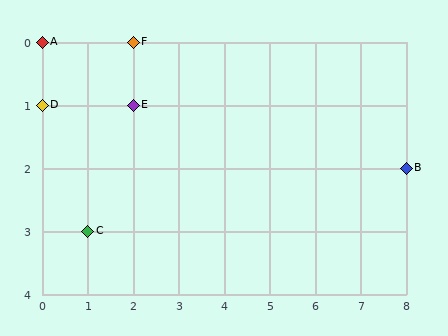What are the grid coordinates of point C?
Point C is at grid coordinates (1, 3).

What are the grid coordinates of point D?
Point D is at grid coordinates (0, 1).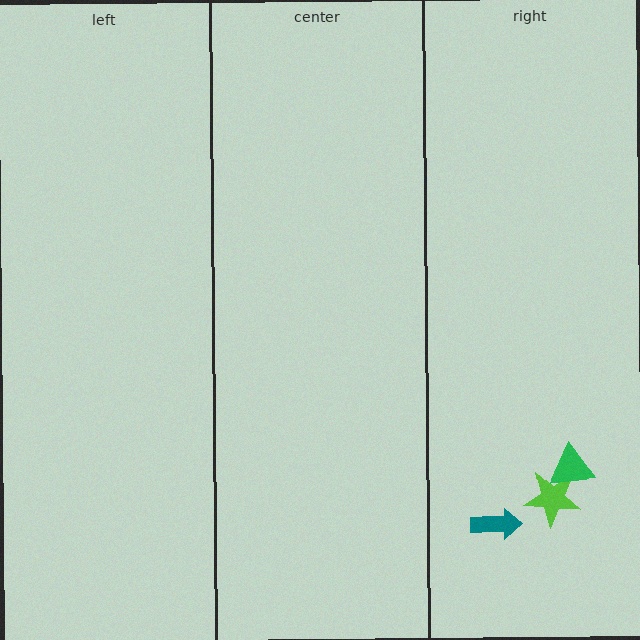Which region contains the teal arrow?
The right region.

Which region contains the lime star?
The right region.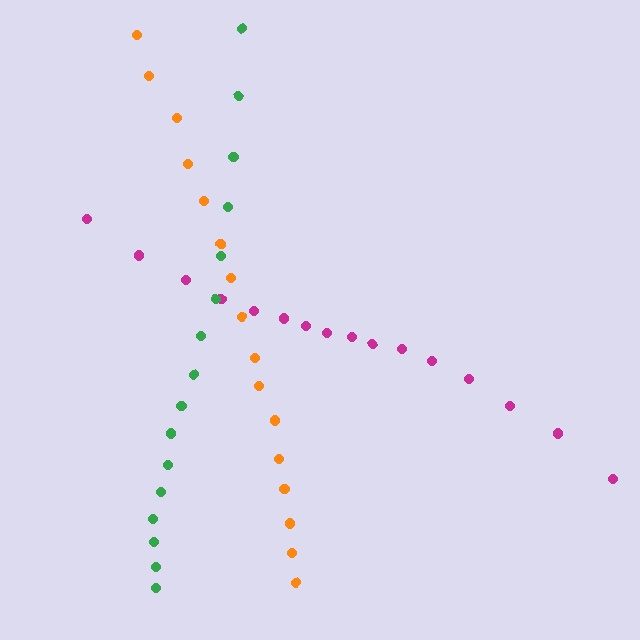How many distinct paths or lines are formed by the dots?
There are 3 distinct paths.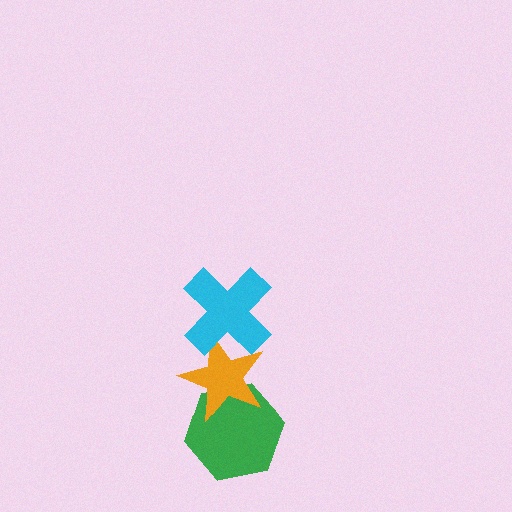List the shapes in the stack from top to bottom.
From top to bottom: the cyan cross, the orange star, the green hexagon.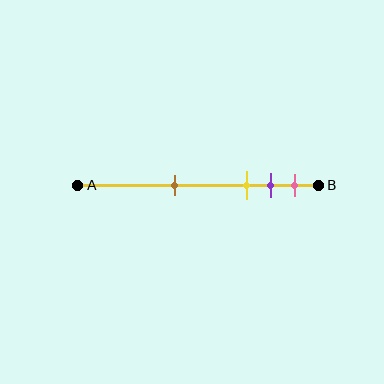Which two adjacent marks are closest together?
The purple and pink marks are the closest adjacent pair.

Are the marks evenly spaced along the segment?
No, the marks are not evenly spaced.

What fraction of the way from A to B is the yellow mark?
The yellow mark is approximately 70% (0.7) of the way from A to B.